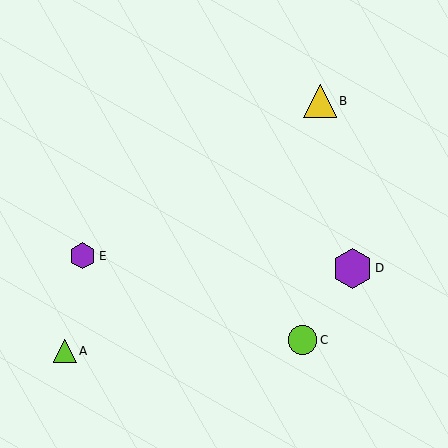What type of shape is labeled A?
Shape A is a lime triangle.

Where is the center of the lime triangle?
The center of the lime triangle is at (65, 351).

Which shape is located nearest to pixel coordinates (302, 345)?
The lime circle (labeled C) at (302, 340) is nearest to that location.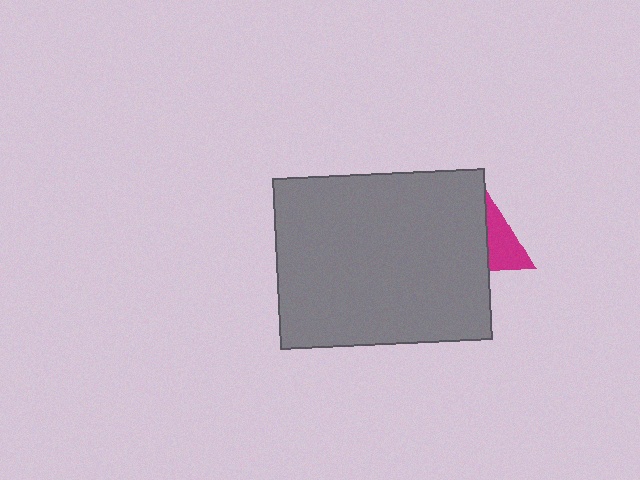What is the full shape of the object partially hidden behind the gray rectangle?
The partially hidden object is a magenta triangle.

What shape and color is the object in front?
The object in front is a gray rectangle.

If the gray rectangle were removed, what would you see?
You would see the complete magenta triangle.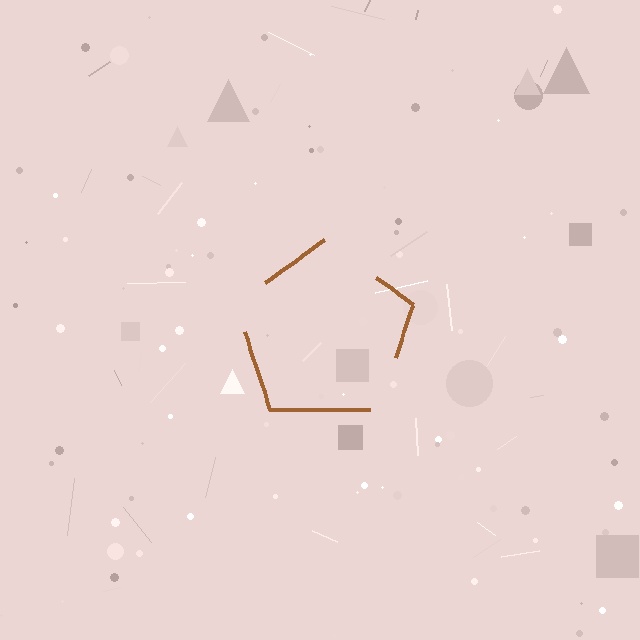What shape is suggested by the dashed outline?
The dashed outline suggests a pentagon.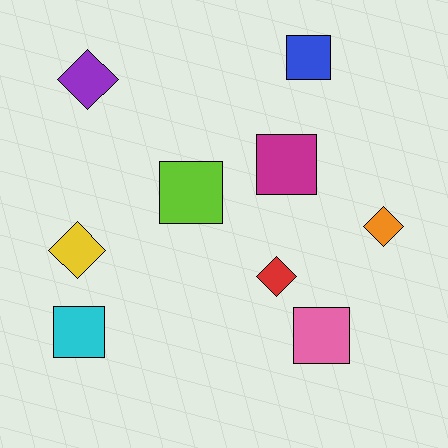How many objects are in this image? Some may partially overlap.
There are 9 objects.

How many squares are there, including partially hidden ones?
There are 5 squares.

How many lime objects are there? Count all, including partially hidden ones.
There is 1 lime object.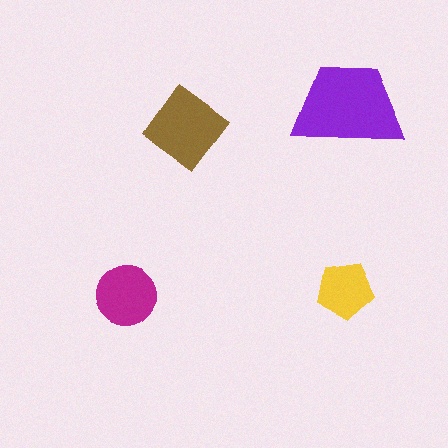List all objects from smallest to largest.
The yellow pentagon, the magenta circle, the brown diamond, the purple trapezoid.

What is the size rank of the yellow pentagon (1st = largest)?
4th.